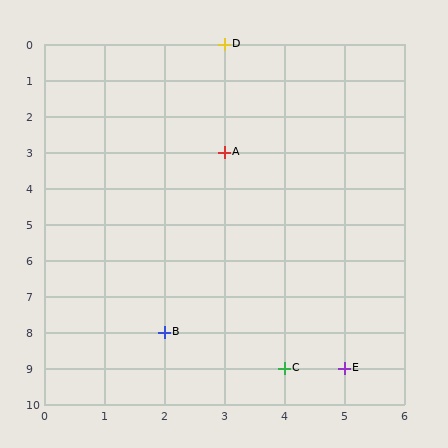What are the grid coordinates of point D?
Point D is at grid coordinates (3, 0).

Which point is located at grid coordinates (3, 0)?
Point D is at (3, 0).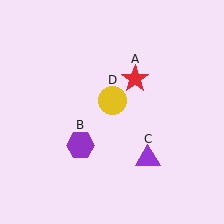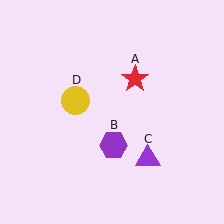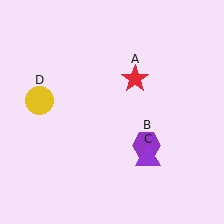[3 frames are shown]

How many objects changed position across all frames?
2 objects changed position: purple hexagon (object B), yellow circle (object D).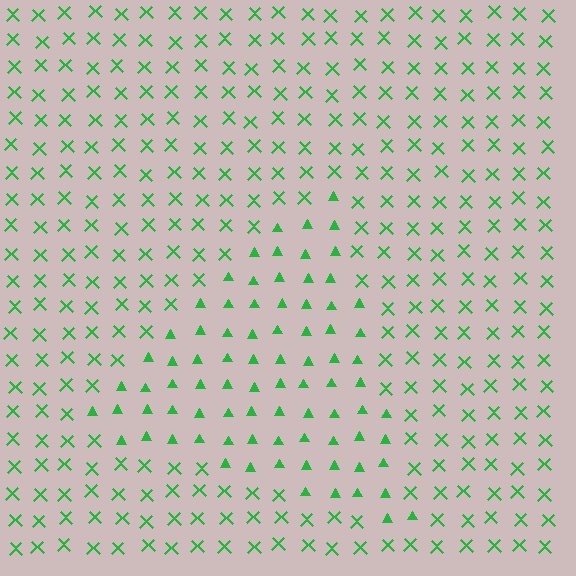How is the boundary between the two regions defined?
The boundary is defined by a change in element shape: triangles inside vs. X marks outside. All elements share the same color and spacing.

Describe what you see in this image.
The image is filled with small green elements arranged in a uniform grid. A triangle-shaped region contains triangles, while the surrounding area contains X marks. The boundary is defined purely by the change in element shape.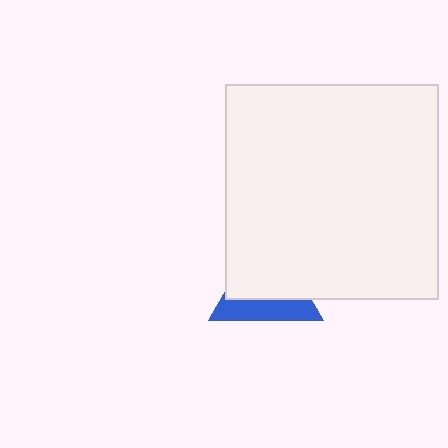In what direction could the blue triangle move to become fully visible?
The blue triangle could move down. That would shift it out from behind the white rectangle entirely.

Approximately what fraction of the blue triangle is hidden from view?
Roughly 61% of the blue triangle is hidden behind the white rectangle.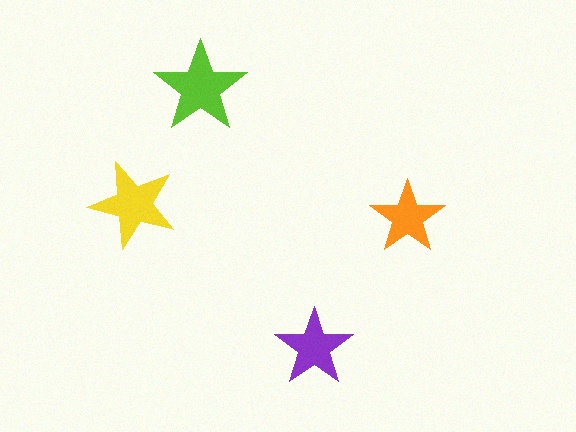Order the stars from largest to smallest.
the lime one, the yellow one, the purple one, the orange one.